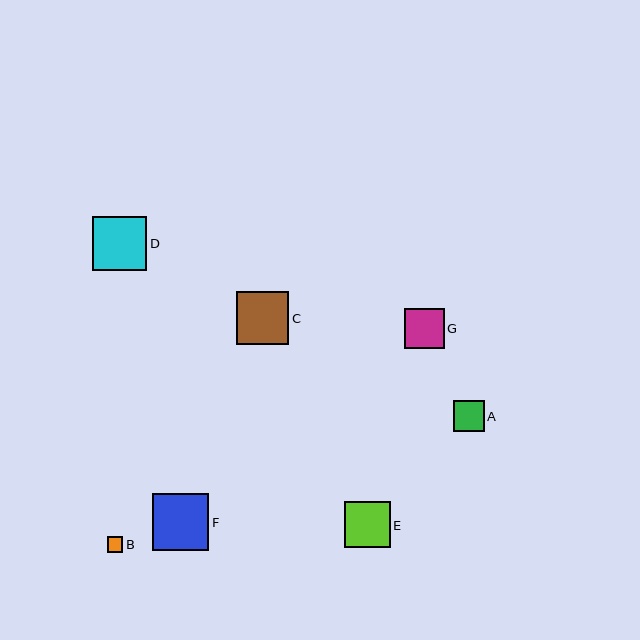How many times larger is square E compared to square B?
Square E is approximately 2.9 times the size of square B.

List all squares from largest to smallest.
From largest to smallest: F, D, C, E, G, A, B.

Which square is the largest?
Square F is the largest with a size of approximately 56 pixels.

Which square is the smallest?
Square B is the smallest with a size of approximately 16 pixels.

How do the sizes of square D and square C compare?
Square D and square C are approximately the same size.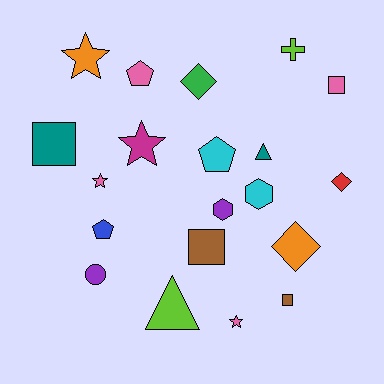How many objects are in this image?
There are 20 objects.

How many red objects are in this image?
There is 1 red object.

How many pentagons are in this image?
There are 3 pentagons.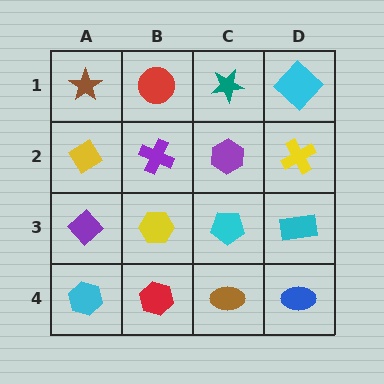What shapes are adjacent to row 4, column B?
A yellow hexagon (row 3, column B), a cyan hexagon (row 4, column A), a brown ellipse (row 4, column C).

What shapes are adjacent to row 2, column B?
A red circle (row 1, column B), a yellow hexagon (row 3, column B), a yellow diamond (row 2, column A), a purple hexagon (row 2, column C).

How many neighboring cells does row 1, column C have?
3.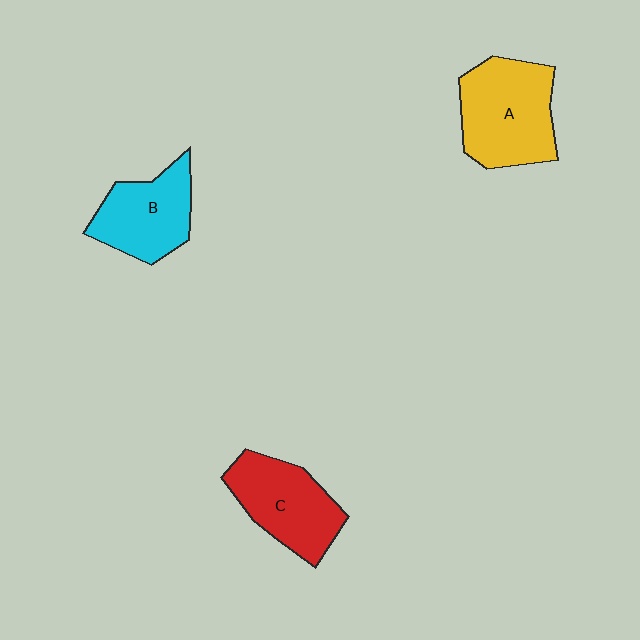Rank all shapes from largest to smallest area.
From largest to smallest: A (yellow), C (red), B (cyan).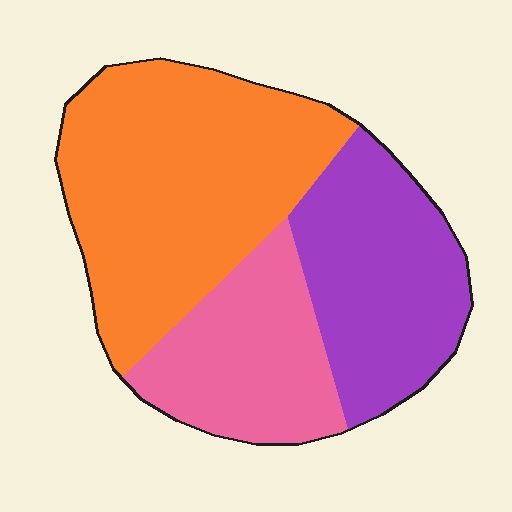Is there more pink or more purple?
Purple.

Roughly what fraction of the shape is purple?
Purple takes up between a quarter and a half of the shape.